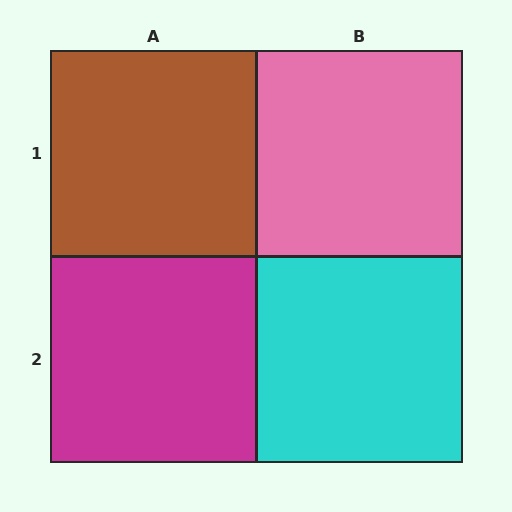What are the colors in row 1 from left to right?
Brown, pink.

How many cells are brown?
1 cell is brown.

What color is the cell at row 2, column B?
Cyan.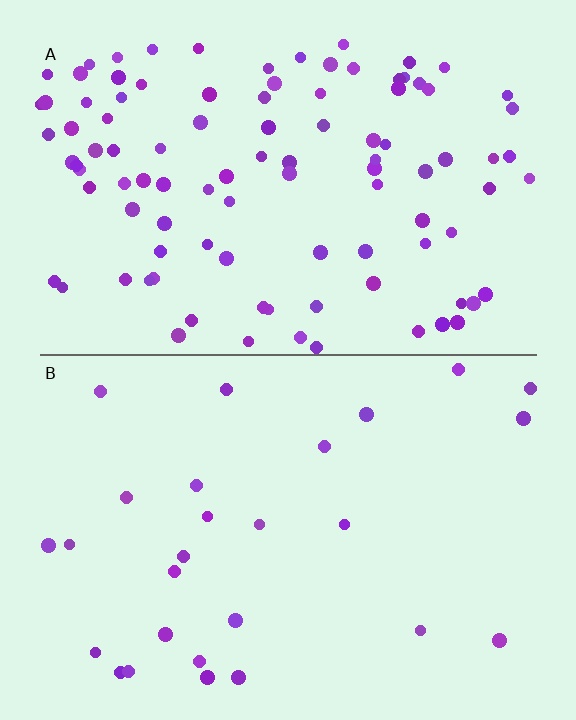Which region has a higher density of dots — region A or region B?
A (the top).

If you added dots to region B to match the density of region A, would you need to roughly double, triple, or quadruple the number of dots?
Approximately quadruple.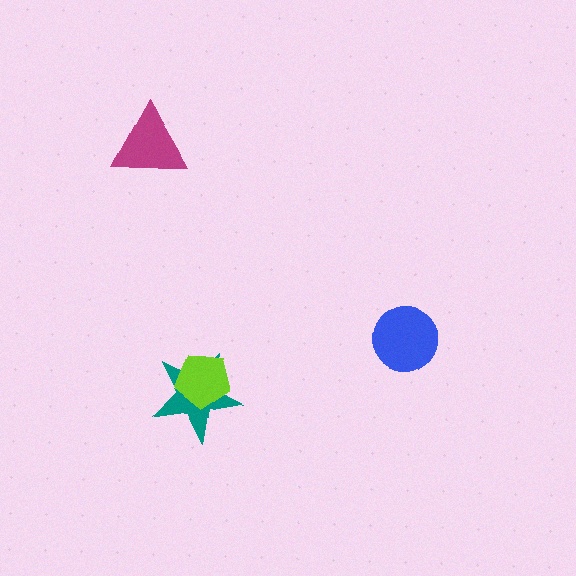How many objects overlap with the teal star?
1 object overlaps with the teal star.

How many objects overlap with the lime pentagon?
1 object overlaps with the lime pentagon.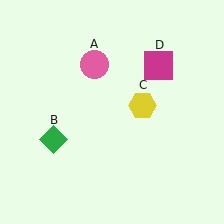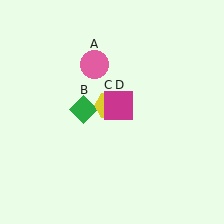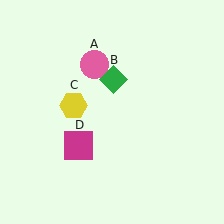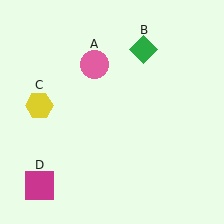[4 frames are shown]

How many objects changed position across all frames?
3 objects changed position: green diamond (object B), yellow hexagon (object C), magenta square (object D).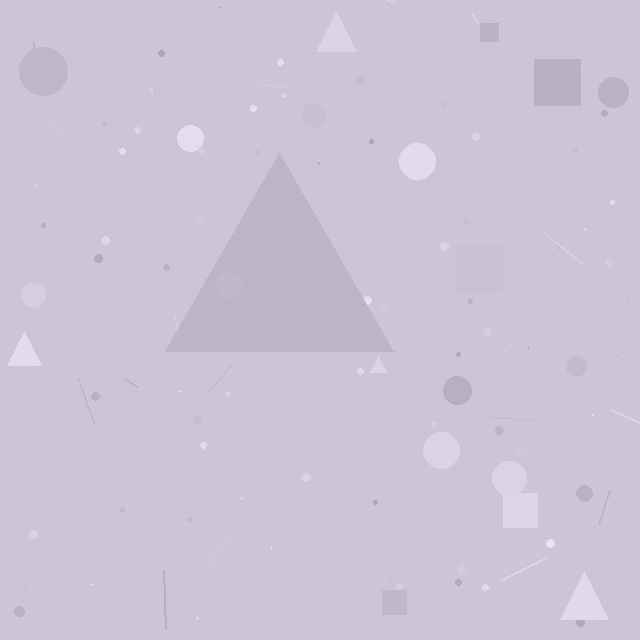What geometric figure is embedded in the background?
A triangle is embedded in the background.